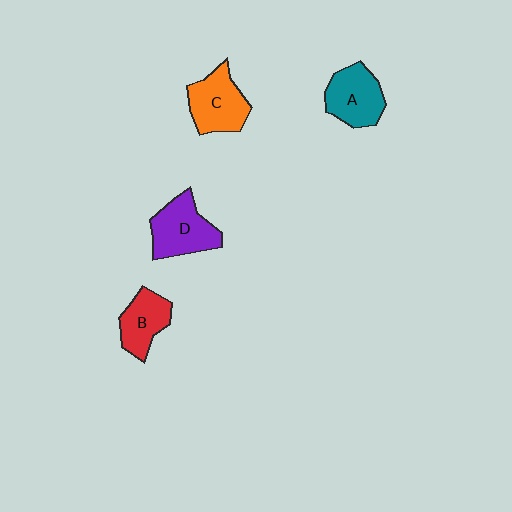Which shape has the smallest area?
Shape B (red).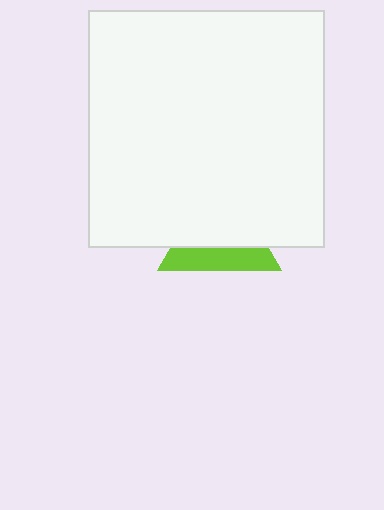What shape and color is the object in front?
The object in front is a white square.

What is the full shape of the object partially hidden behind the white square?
The partially hidden object is a lime triangle.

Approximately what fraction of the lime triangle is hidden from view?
Roughly 61% of the lime triangle is hidden behind the white square.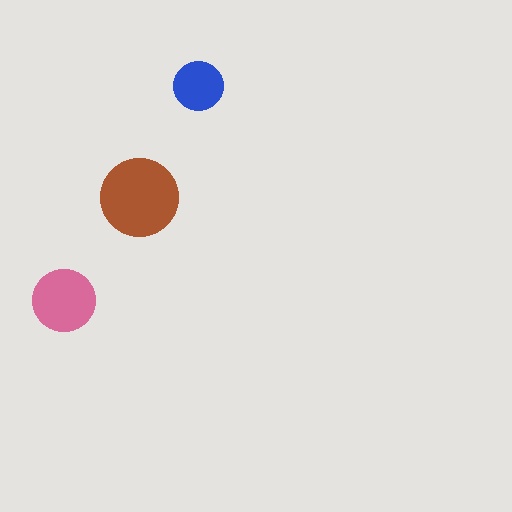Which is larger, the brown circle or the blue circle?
The brown one.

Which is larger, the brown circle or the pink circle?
The brown one.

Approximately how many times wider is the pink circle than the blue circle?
About 1.5 times wider.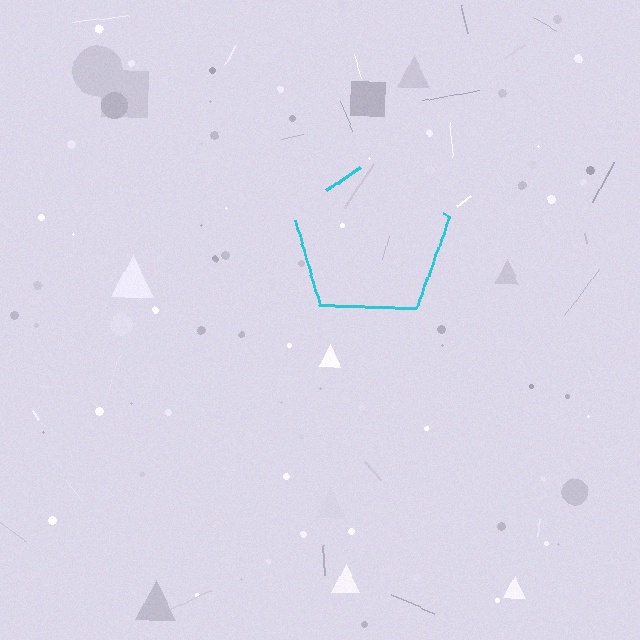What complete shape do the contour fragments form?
The contour fragments form a pentagon.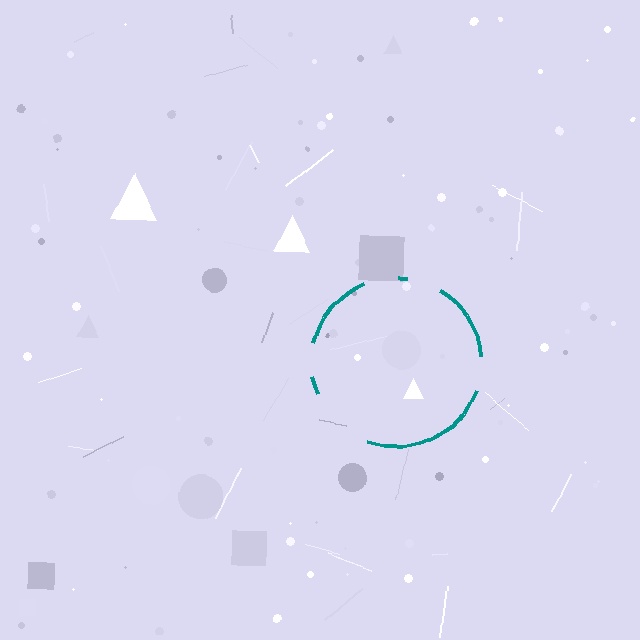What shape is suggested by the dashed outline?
The dashed outline suggests a circle.